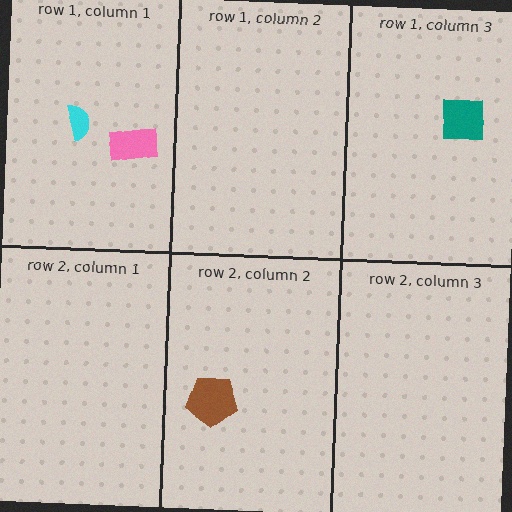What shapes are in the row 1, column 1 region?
The pink rectangle, the cyan semicircle.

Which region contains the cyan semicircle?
The row 1, column 1 region.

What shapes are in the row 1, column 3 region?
The teal square.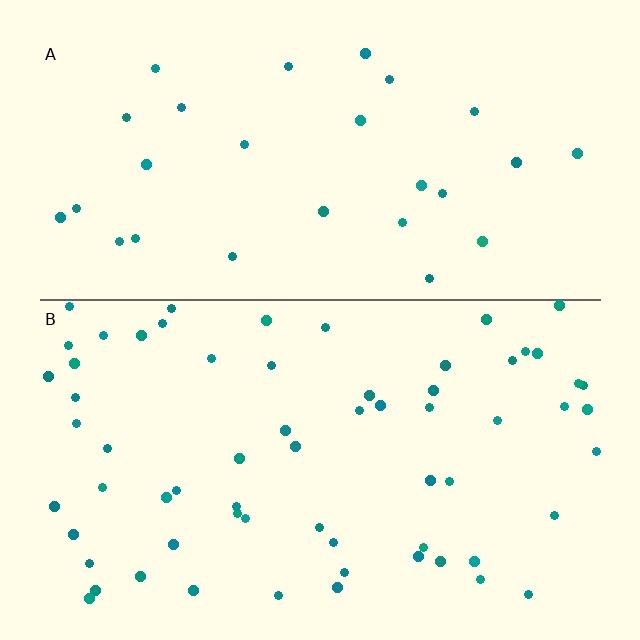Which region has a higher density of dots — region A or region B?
B (the bottom).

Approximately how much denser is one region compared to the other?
Approximately 2.4× — region B over region A.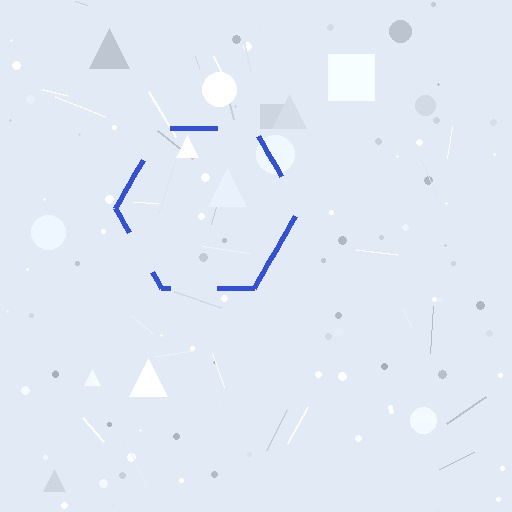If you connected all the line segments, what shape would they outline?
They would outline a hexagon.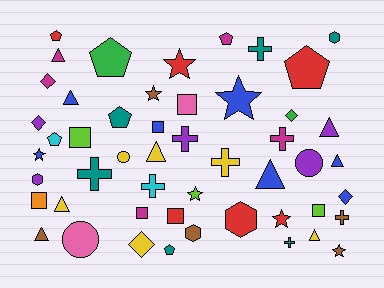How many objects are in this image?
There are 50 objects.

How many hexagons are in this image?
There are 4 hexagons.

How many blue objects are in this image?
There are 7 blue objects.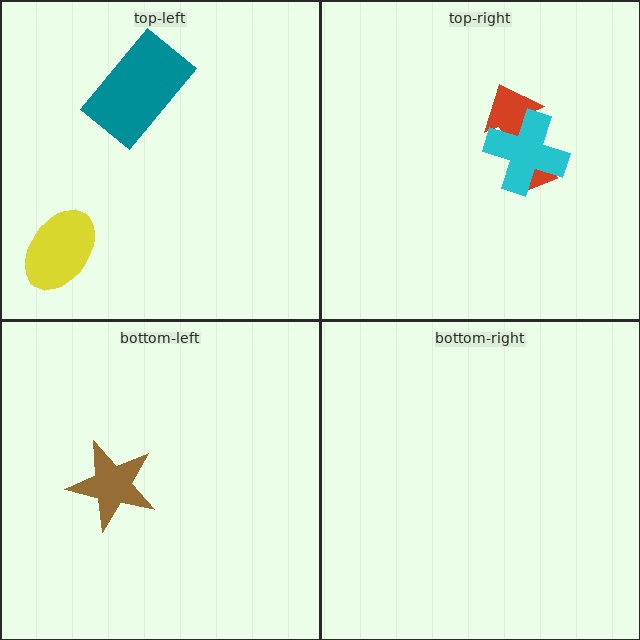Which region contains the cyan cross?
The top-right region.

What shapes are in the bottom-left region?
The brown star.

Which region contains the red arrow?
The top-right region.